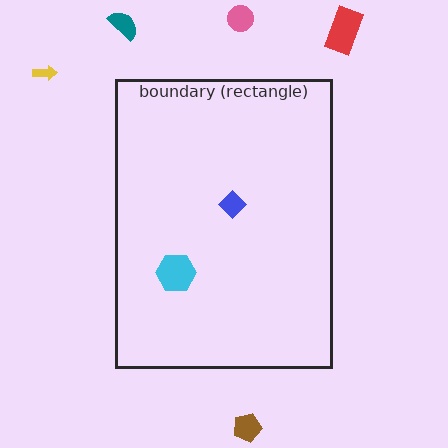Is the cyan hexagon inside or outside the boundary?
Inside.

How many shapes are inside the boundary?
2 inside, 5 outside.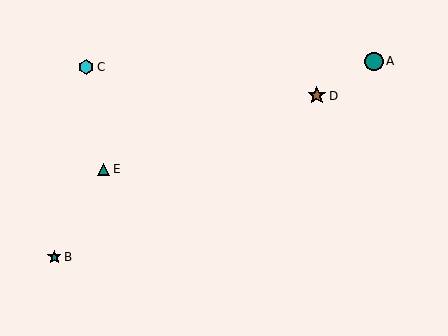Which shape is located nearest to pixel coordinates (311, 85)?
The brown star (labeled D) at (317, 96) is nearest to that location.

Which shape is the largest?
The teal circle (labeled A) is the largest.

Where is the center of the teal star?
The center of the teal star is at (54, 257).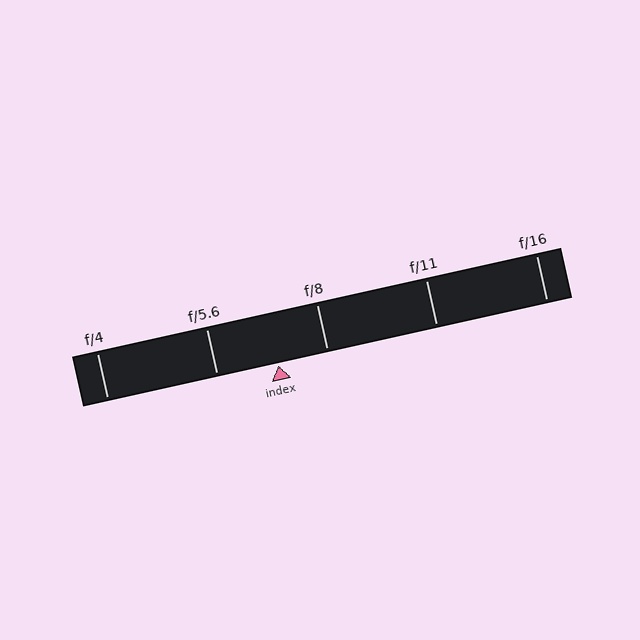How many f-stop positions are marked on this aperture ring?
There are 5 f-stop positions marked.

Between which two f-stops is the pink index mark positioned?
The index mark is between f/5.6 and f/8.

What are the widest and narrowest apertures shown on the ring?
The widest aperture shown is f/4 and the narrowest is f/16.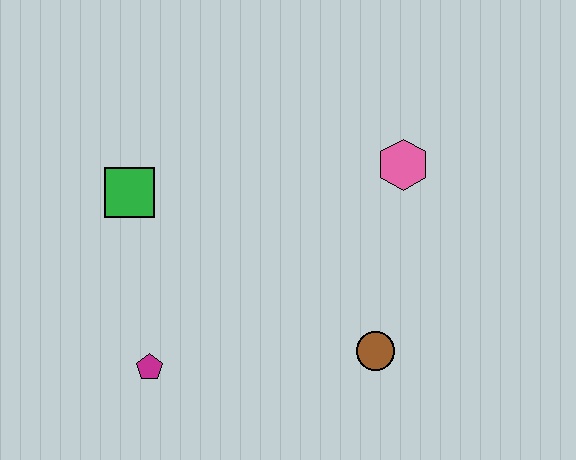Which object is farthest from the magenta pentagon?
The pink hexagon is farthest from the magenta pentagon.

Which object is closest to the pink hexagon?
The brown circle is closest to the pink hexagon.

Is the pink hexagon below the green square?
No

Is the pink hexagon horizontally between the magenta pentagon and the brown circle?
No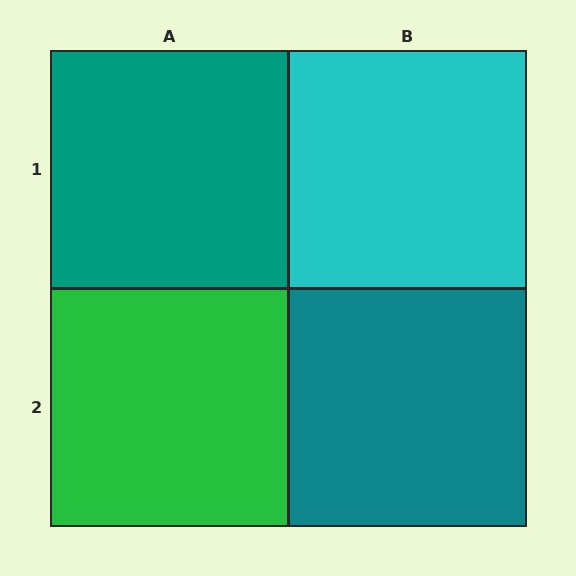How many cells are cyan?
1 cell is cyan.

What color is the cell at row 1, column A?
Teal.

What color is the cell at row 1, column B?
Cyan.